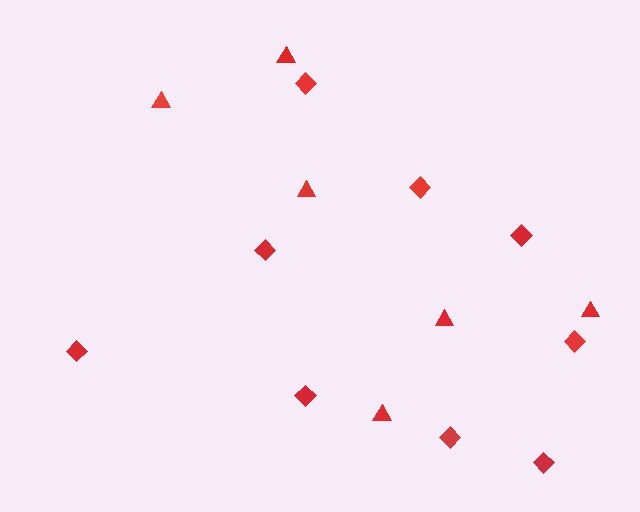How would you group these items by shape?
There are 2 groups: one group of diamonds (9) and one group of triangles (6).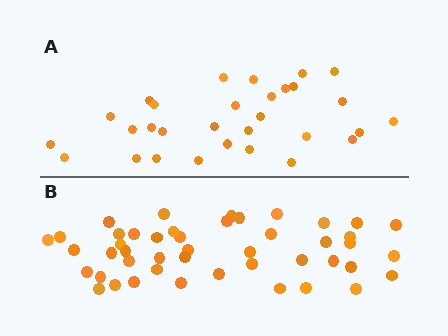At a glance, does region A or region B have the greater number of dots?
Region B (the bottom region) has more dots.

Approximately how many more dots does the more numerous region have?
Region B has approximately 15 more dots than region A.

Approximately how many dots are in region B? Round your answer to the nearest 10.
About 50 dots. (The exact count is 46, which rounds to 50.)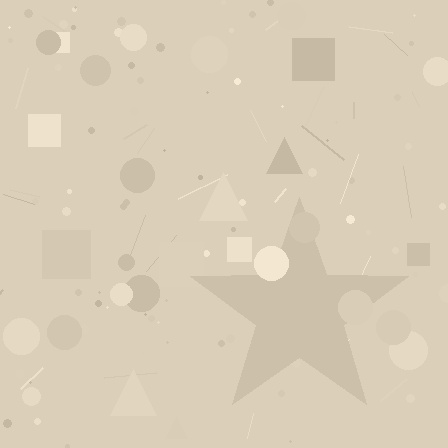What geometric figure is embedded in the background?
A star is embedded in the background.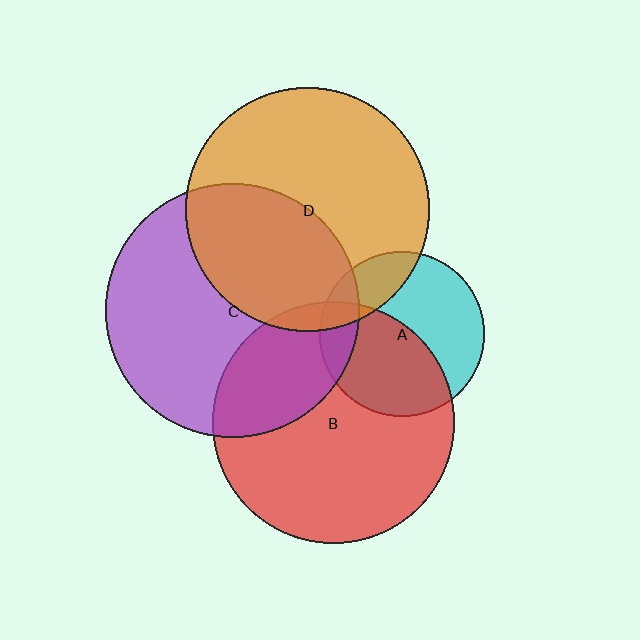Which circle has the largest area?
Circle C (purple).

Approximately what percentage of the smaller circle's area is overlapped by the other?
Approximately 20%.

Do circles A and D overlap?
Yes.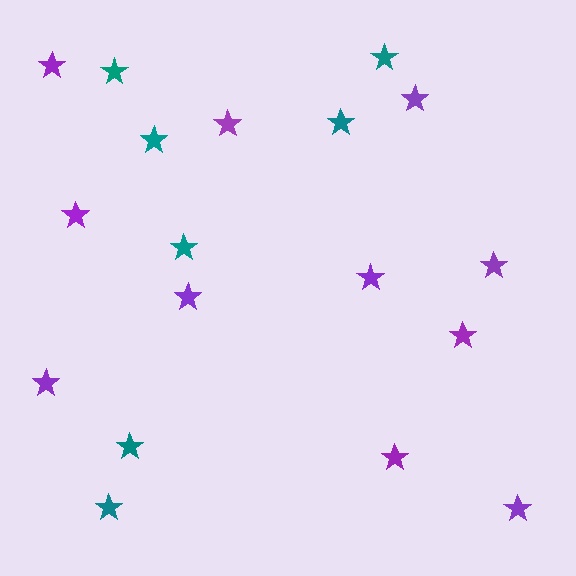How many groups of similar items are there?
There are 2 groups: one group of purple stars (11) and one group of teal stars (7).